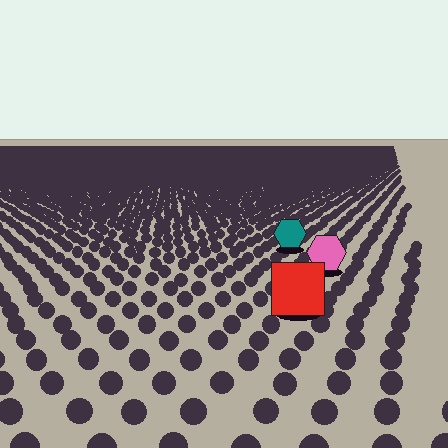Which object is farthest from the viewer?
The teal hexagon is farthest from the viewer. It appears smaller and the ground texture around it is denser.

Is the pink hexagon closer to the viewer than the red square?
No. The red square is closer — you can tell from the texture gradient: the ground texture is coarser near it.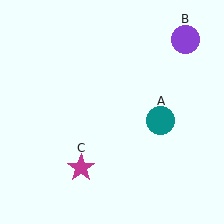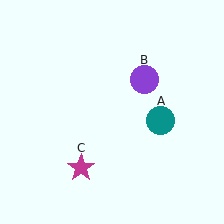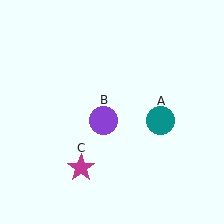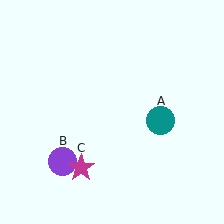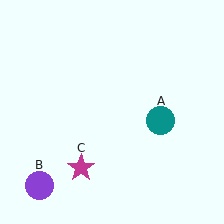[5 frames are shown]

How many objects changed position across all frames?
1 object changed position: purple circle (object B).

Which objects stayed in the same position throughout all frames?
Teal circle (object A) and magenta star (object C) remained stationary.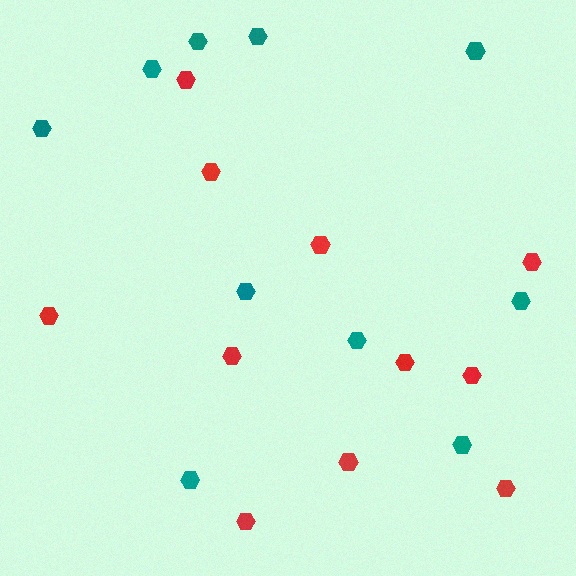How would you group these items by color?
There are 2 groups: one group of red hexagons (11) and one group of teal hexagons (10).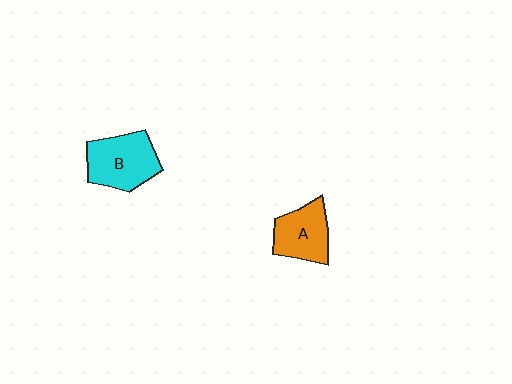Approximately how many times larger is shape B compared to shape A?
Approximately 1.2 times.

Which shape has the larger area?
Shape B (cyan).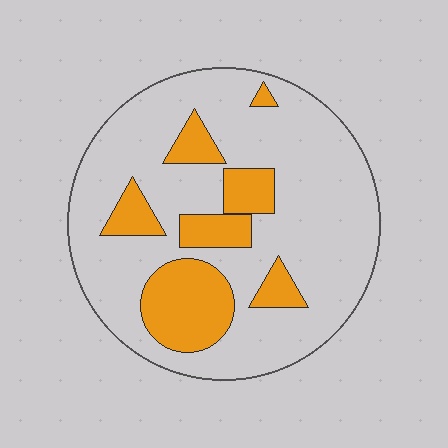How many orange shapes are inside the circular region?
7.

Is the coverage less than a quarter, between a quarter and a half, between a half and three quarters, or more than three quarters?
Less than a quarter.